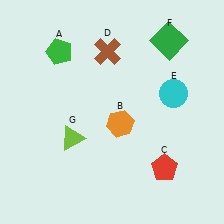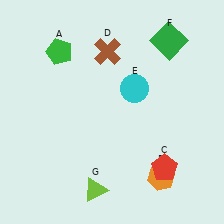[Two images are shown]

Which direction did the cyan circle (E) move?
The cyan circle (E) moved left.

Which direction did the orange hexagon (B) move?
The orange hexagon (B) moved down.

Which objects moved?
The objects that moved are: the orange hexagon (B), the cyan circle (E), the lime triangle (G).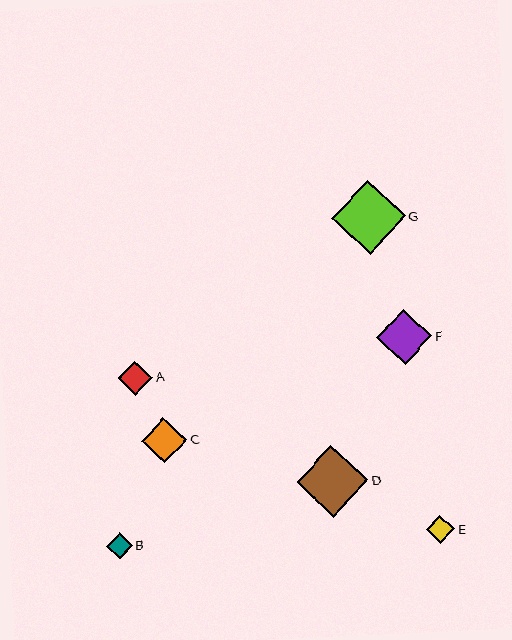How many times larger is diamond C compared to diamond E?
Diamond C is approximately 1.6 times the size of diamond E.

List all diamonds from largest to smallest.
From largest to smallest: G, D, F, C, A, E, B.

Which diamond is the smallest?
Diamond B is the smallest with a size of approximately 26 pixels.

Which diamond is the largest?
Diamond G is the largest with a size of approximately 74 pixels.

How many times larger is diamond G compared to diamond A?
Diamond G is approximately 2.2 times the size of diamond A.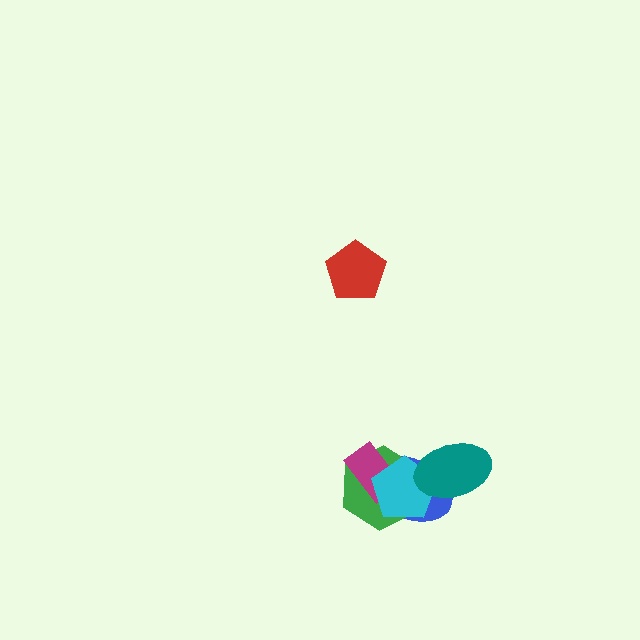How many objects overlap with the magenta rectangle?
3 objects overlap with the magenta rectangle.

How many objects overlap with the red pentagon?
0 objects overlap with the red pentagon.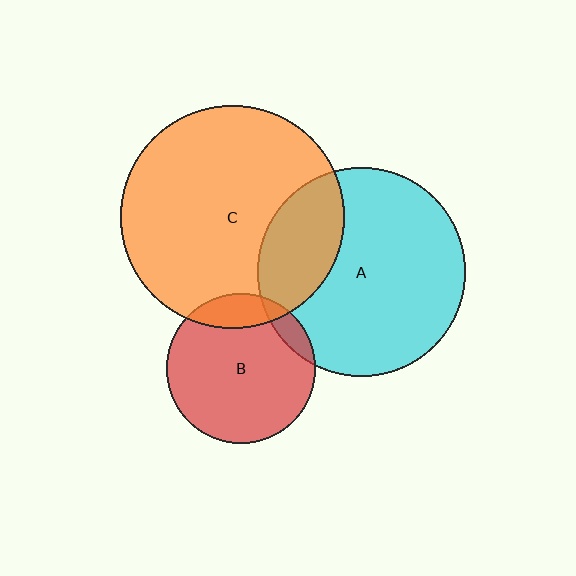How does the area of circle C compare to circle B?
Approximately 2.2 times.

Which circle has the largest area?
Circle C (orange).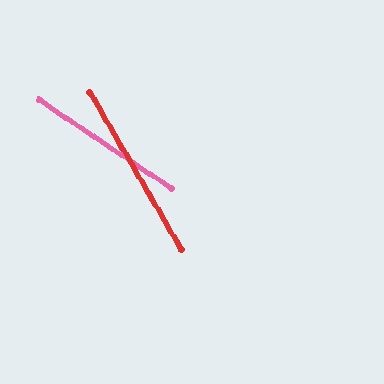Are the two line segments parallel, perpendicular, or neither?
Neither parallel nor perpendicular — they differ by about 26°.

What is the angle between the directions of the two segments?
Approximately 26 degrees.